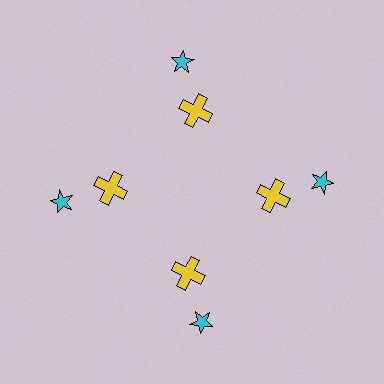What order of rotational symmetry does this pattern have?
This pattern has 4-fold rotational symmetry.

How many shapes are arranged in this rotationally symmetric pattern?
There are 8 shapes, arranged in 4 groups of 2.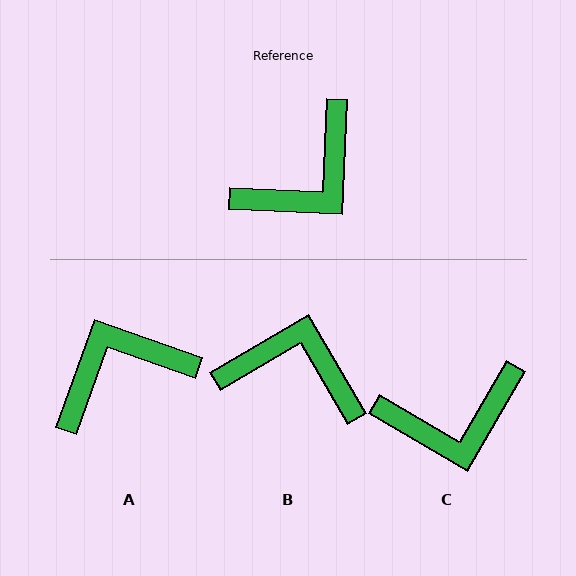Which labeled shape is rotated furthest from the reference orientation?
A, about 163 degrees away.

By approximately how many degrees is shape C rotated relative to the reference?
Approximately 28 degrees clockwise.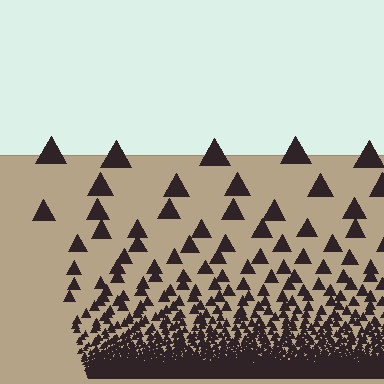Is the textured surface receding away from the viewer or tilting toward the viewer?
The surface appears to tilt toward the viewer. Texture elements get larger and sparser toward the top.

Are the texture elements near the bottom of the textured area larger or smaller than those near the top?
Smaller. The gradient is inverted — elements near the bottom are smaller and denser.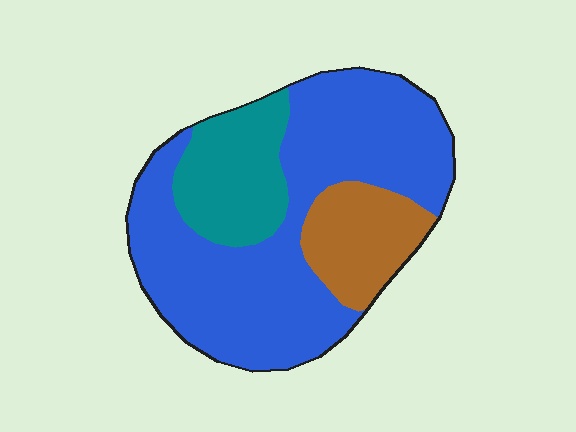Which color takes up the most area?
Blue, at roughly 65%.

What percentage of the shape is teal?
Teal covers 19% of the shape.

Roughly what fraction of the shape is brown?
Brown takes up about one sixth (1/6) of the shape.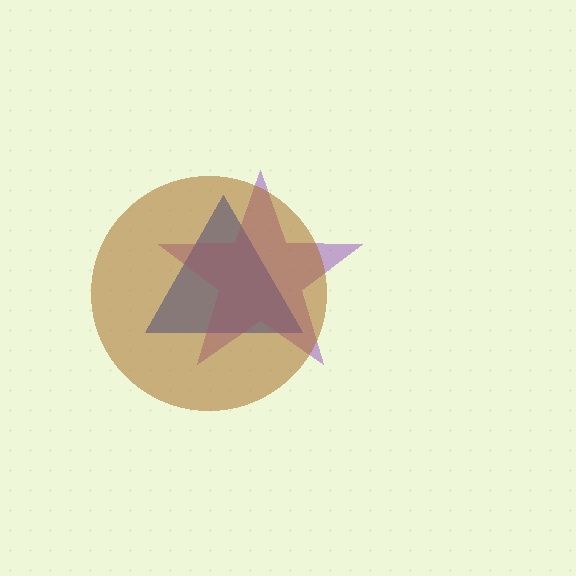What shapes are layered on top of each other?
The layered shapes are: a blue triangle, a purple star, a brown circle.